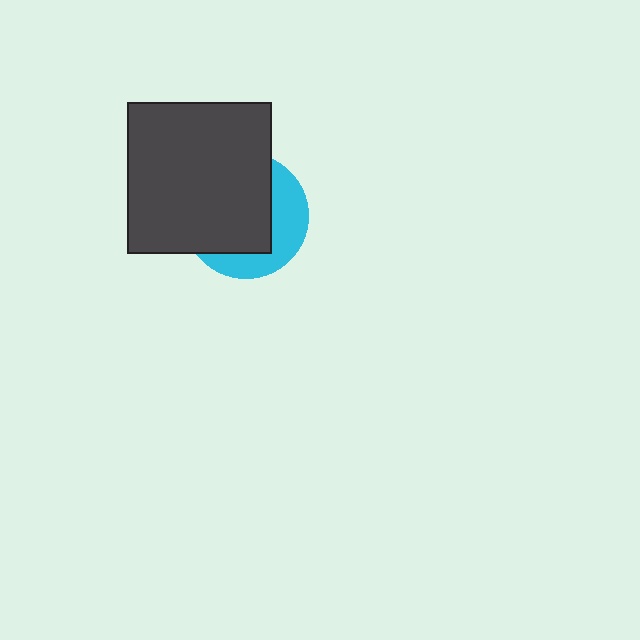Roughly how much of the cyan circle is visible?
A small part of it is visible (roughly 37%).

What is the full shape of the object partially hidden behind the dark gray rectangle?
The partially hidden object is a cyan circle.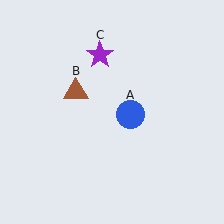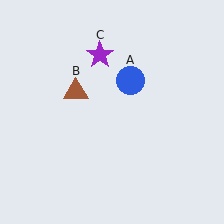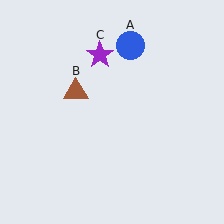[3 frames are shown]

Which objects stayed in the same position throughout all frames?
Brown triangle (object B) and purple star (object C) remained stationary.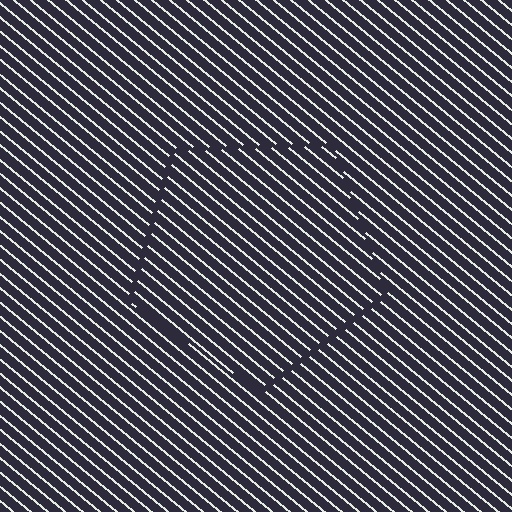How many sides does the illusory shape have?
5 sides — the line-ends trace a pentagon.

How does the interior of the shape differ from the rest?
The interior of the shape contains the same grating, shifted by half a period — the contour is defined by the phase discontinuity where line-ends from the inner and outer gratings abut.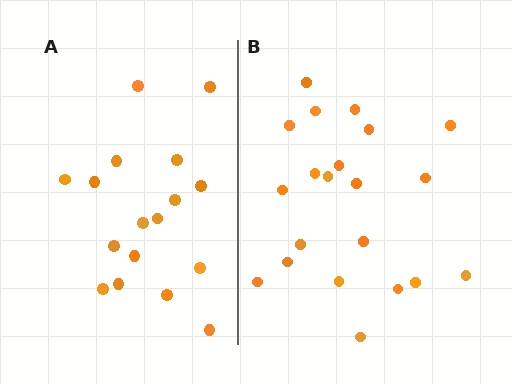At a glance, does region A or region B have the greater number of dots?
Region B (the right region) has more dots.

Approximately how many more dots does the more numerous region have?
Region B has about 4 more dots than region A.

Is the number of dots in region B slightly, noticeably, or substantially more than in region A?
Region B has only slightly more — the two regions are fairly close. The ratio is roughly 1.2 to 1.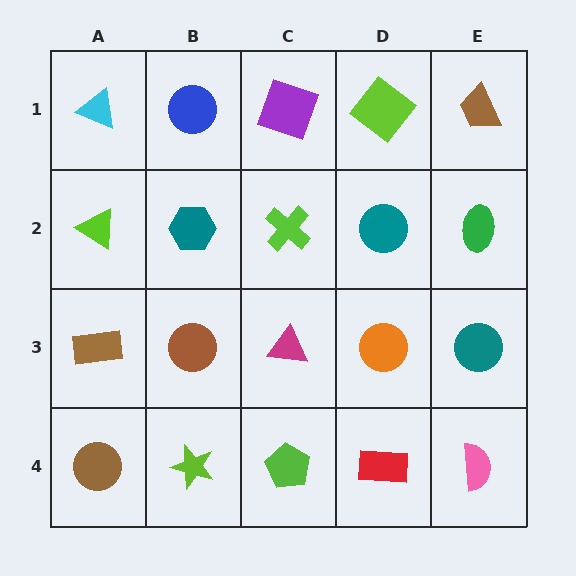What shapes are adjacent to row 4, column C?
A magenta triangle (row 3, column C), a lime star (row 4, column B), a red rectangle (row 4, column D).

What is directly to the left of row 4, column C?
A lime star.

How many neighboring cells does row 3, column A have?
3.